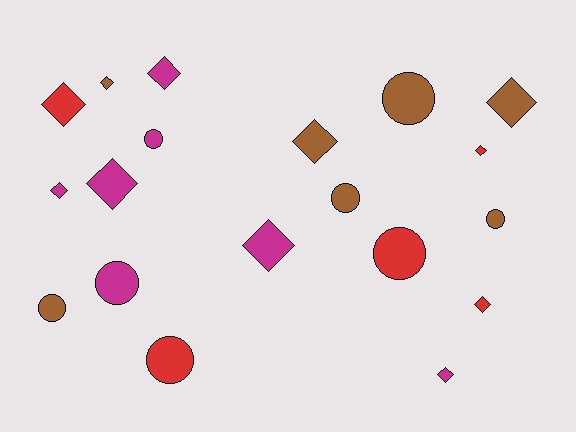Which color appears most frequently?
Magenta, with 7 objects.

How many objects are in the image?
There are 19 objects.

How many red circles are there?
There are 2 red circles.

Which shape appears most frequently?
Diamond, with 11 objects.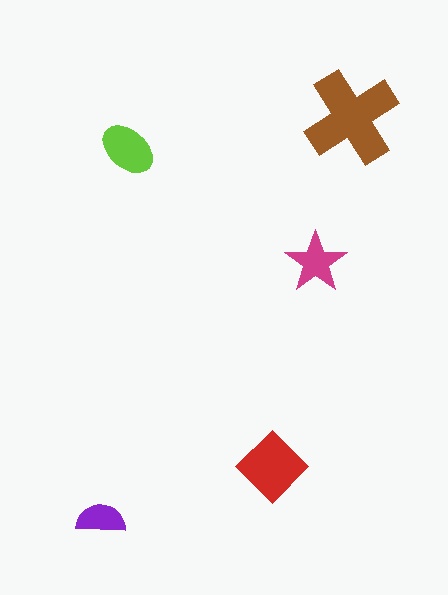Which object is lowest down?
The purple semicircle is bottommost.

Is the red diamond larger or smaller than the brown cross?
Smaller.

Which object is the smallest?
The purple semicircle.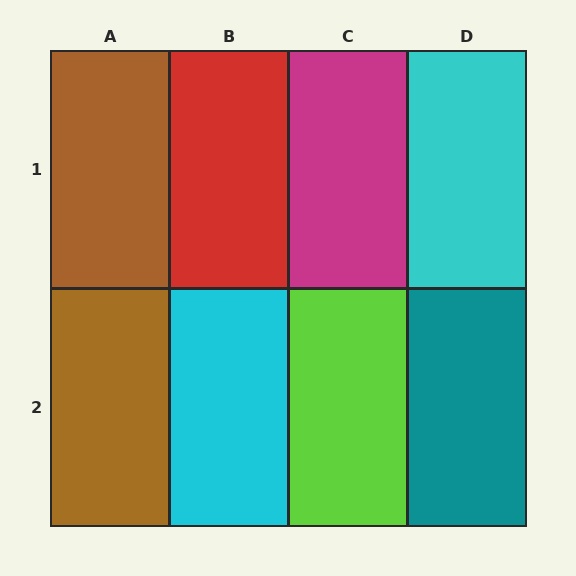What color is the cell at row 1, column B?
Red.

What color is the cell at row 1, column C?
Magenta.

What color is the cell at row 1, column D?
Cyan.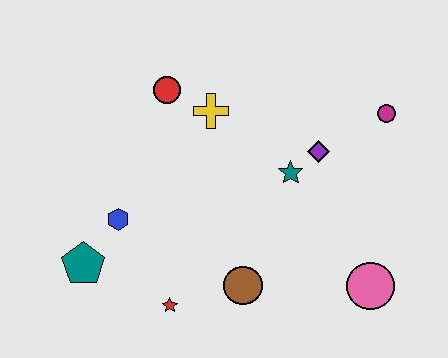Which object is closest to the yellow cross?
The red circle is closest to the yellow cross.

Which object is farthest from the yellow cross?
The pink circle is farthest from the yellow cross.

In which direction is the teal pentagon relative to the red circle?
The teal pentagon is below the red circle.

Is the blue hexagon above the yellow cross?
No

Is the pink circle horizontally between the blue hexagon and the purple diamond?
No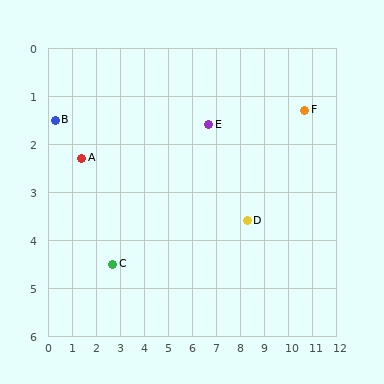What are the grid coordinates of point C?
Point C is at approximately (2.7, 4.5).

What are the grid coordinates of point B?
Point B is at approximately (0.3, 1.5).